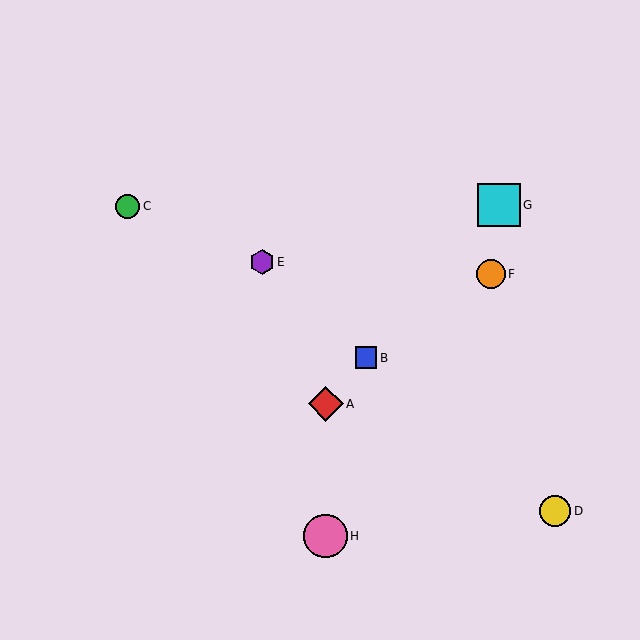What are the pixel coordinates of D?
Object D is at (555, 511).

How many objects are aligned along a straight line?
3 objects (A, B, G) are aligned along a straight line.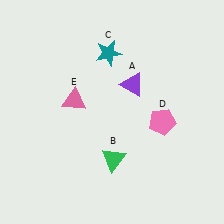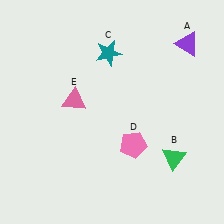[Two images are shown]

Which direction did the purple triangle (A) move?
The purple triangle (A) moved right.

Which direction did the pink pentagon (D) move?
The pink pentagon (D) moved left.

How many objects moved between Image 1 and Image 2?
3 objects moved between the two images.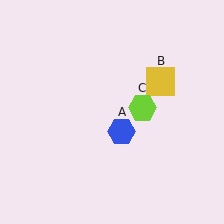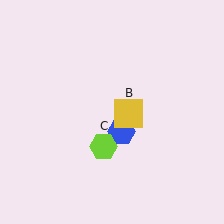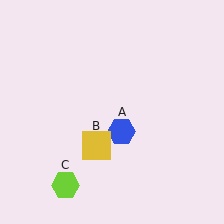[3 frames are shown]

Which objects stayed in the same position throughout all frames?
Blue hexagon (object A) remained stationary.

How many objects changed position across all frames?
2 objects changed position: yellow square (object B), lime hexagon (object C).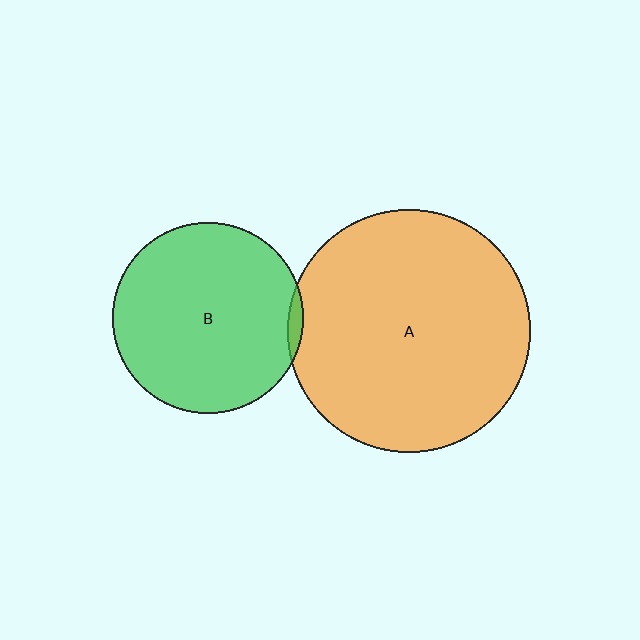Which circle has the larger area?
Circle A (orange).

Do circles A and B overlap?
Yes.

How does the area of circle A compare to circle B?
Approximately 1.6 times.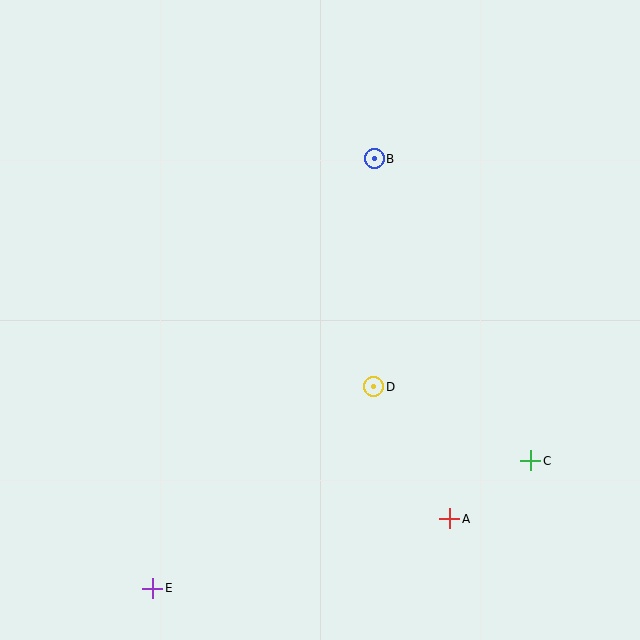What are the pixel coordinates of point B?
Point B is at (374, 159).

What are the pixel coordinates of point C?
Point C is at (531, 461).